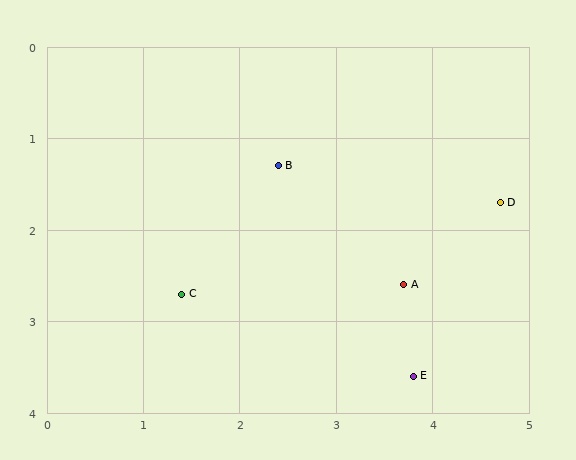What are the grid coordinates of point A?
Point A is at approximately (3.7, 2.6).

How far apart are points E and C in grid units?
Points E and C are about 2.6 grid units apart.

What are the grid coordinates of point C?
Point C is at approximately (1.4, 2.7).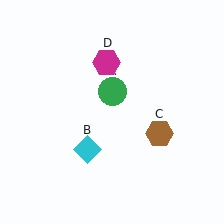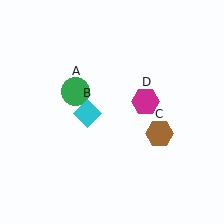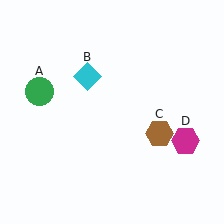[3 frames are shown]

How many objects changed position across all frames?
3 objects changed position: green circle (object A), cyan diamond (object B), magenta hexagon (object D).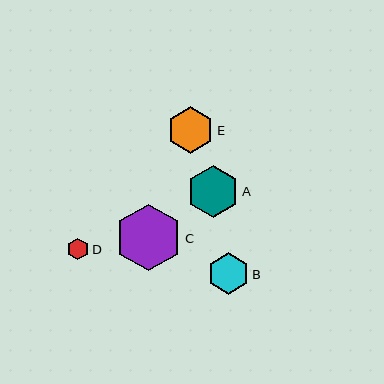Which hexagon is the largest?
Hexagon C is the largest with a size of approximately 66 pixels.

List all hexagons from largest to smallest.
From largest to smallest: C, A, E, B, D.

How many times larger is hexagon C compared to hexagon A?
Hexagon C is approximately 1.3 times the size of hexagon A.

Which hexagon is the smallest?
Hexagon D is the smallest with a size of approximately 21 pixels.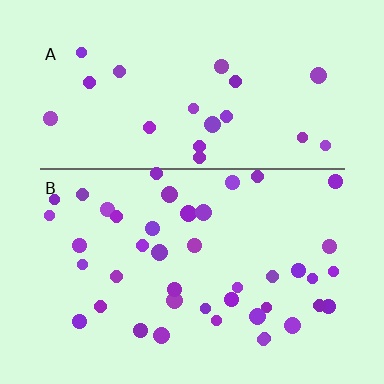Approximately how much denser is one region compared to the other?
Approximately 2.0× — region B over region A.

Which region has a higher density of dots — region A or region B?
B (the bottom).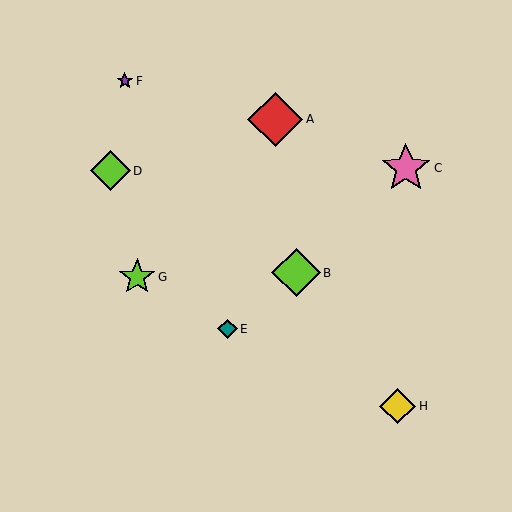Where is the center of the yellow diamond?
The center of the yellow diamond is at (398, 406).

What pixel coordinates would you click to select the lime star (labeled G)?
Click at (137, 277) to select the lime star G.